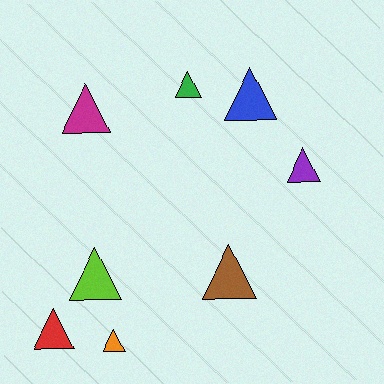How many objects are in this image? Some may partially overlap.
There are 8 objects.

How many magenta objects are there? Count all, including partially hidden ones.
There is 1 magenta object.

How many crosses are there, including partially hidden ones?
There are no crosses.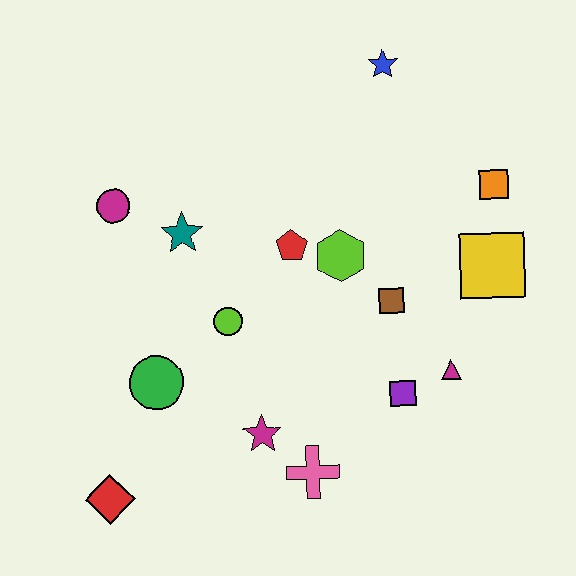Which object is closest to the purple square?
The magenta triangle is closest to the purple square.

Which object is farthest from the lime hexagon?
The red diamond is farthest from the lime hexagon.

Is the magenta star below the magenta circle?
Yes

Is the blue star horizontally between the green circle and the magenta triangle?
Yes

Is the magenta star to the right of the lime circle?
Yes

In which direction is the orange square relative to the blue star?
The orange square is below the blue star.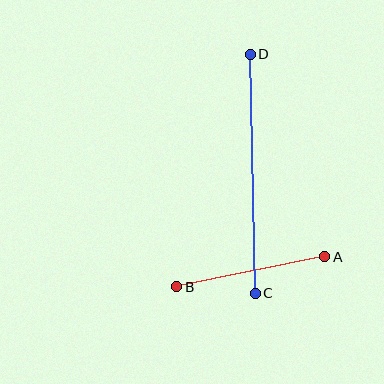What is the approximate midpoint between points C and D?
The midpoint is at approximately (253, 174) pixels.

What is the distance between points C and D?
The distance is approximately 239 pixels.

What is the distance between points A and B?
The distance is approximately 151 pixels.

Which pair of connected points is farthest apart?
Points C and D are farthest apart.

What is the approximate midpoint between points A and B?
The midpoint is at approximately (251, 272) pixels.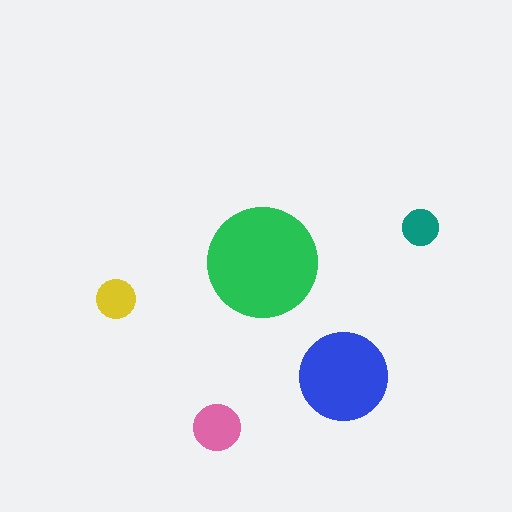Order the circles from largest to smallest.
the green one, the blue one, the pink one, the yellow one, the teal one.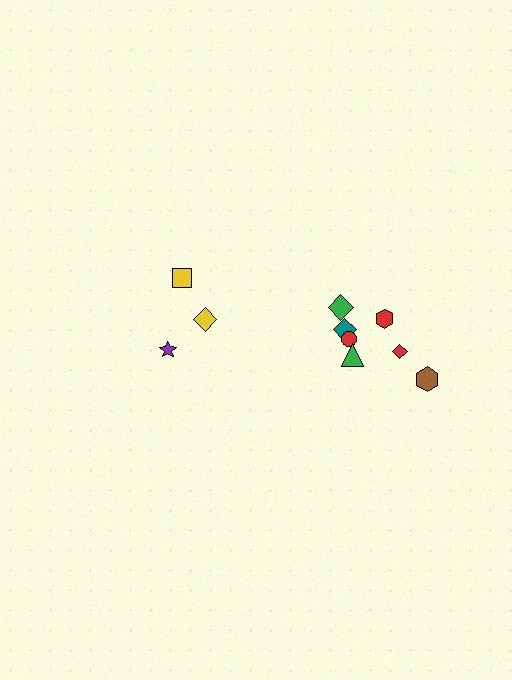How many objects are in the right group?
There are 7 objects.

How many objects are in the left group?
There are 3 objects.